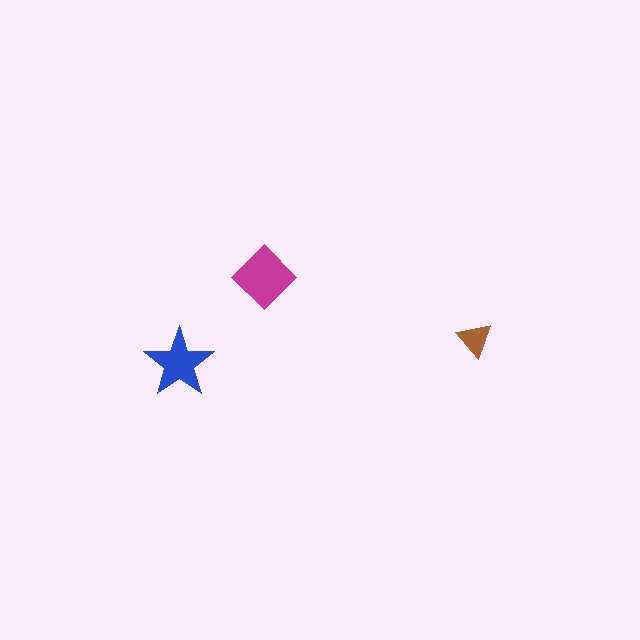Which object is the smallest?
The brown triangle.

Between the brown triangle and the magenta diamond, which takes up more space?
The magenta diamond.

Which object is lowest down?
The blue star is bottommost.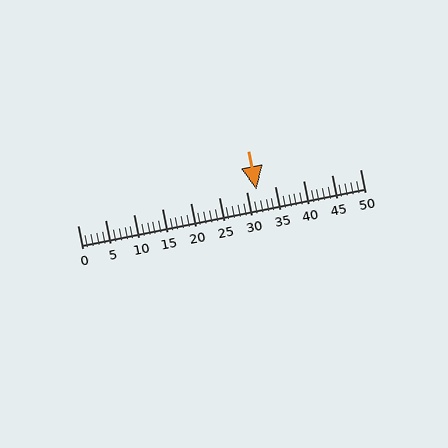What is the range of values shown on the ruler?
The ruler shows values from 0 to 50.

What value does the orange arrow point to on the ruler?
The orange arrow points to approximately 32.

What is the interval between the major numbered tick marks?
The major tick marks are spaced 5 units apart.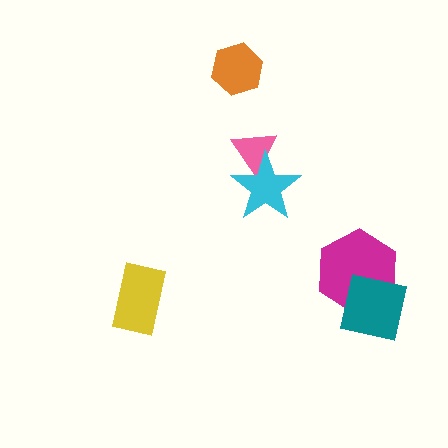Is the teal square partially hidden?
No, no other shape covers it.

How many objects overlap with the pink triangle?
1 object overlaps with the pink triangle.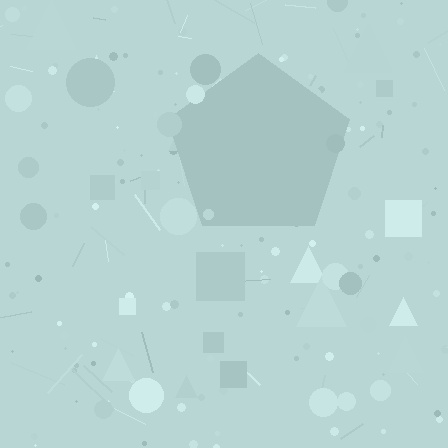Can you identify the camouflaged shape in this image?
The camouflaged shape is a pentagon.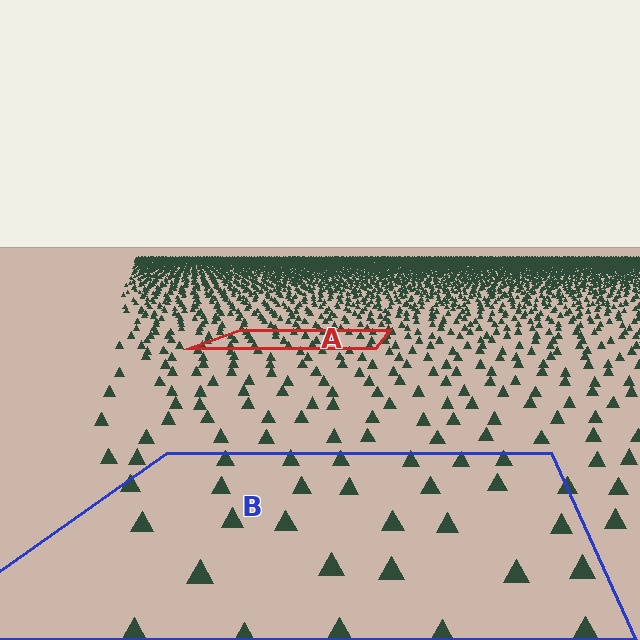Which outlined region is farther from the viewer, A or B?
Region A is farther from the viewer — the texture elements inside it appear smaller and more densely packed.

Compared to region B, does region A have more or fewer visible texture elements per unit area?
Region A has more texture elements per unit area — they are packed more densely because it is farther away.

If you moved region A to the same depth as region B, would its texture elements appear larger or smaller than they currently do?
They would appear larger. At a closer depth, the same texture elements are projected at a bigger on-screen size.